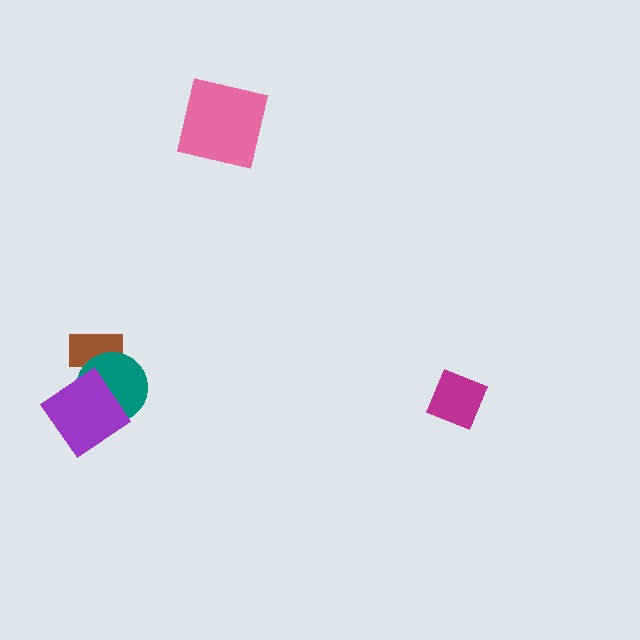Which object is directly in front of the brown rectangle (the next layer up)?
The teal circle is directly in front of the brown rectangle.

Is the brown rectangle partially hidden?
Yes, it is partially covered by another shape.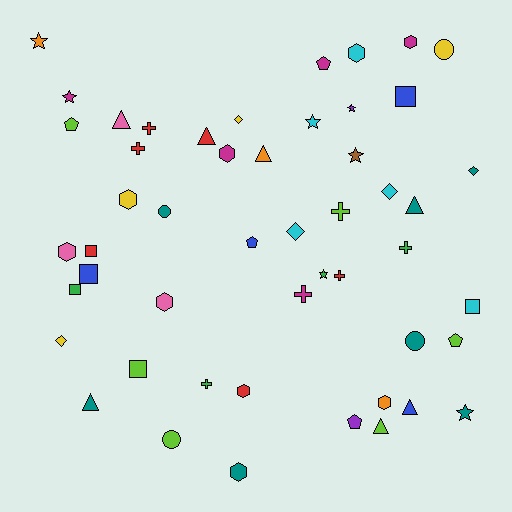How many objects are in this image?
There are 50 objects.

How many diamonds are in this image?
There are 5 diamonds.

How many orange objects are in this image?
There are 3 orange objects.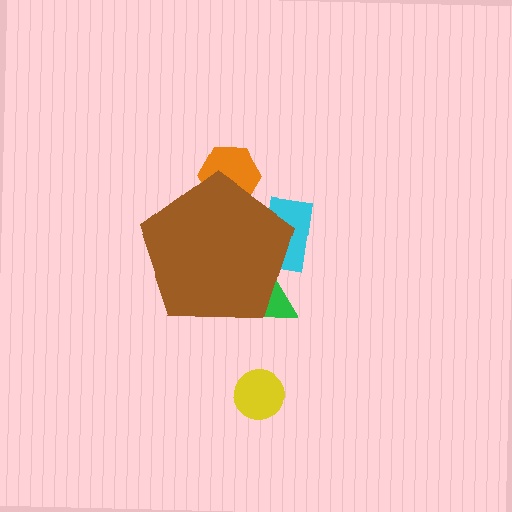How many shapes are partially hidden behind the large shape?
3 shapes are partially hidden.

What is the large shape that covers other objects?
A brown pentagon.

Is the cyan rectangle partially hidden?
Yes, the cyan rectangle is partially hidden behind the brown pentagon.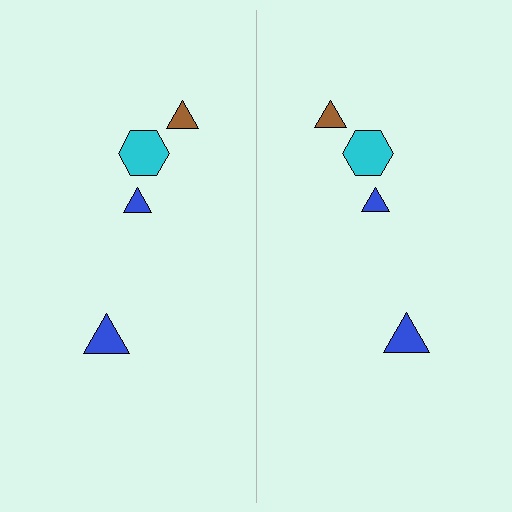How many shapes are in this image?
There are 8 shapes in this image.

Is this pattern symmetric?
Yes, this pattern has bilateral (reflection) symmetry.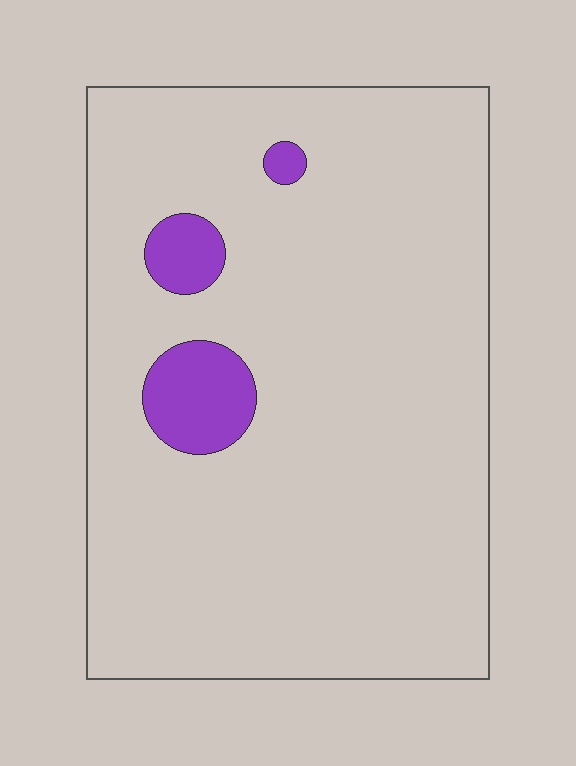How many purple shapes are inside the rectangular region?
3.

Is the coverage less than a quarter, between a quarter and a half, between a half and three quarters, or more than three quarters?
Less than a quarter.